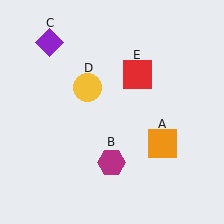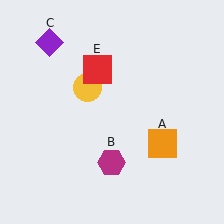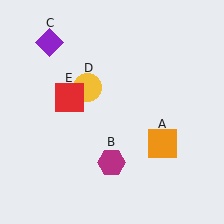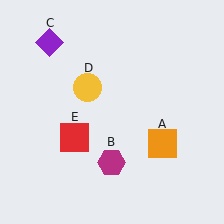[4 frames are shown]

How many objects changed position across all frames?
1 object changed position: red square (object E).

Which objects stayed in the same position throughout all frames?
Orange square (object A) and magenta hexagon (object B) and purple diamond (object C) and yellow circle (object D) remained stationary.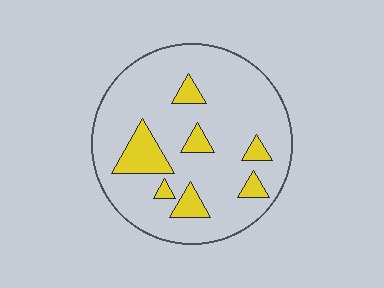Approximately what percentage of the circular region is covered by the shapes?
Approximately 15%.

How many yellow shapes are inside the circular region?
7.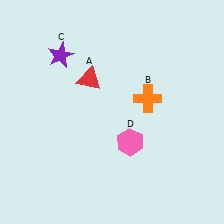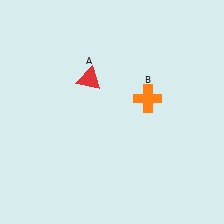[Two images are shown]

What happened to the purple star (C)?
The purple star (C) was removed in Image 2. It was in the top-left area of Image 1.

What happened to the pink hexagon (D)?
The pink hexagon (D) was removed in Image 2. It was in the bottom-right area of Image 1.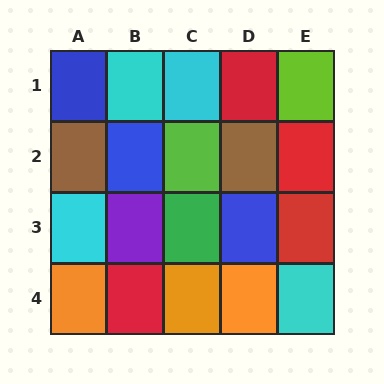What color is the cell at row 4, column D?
Orange.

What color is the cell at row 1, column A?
Blue.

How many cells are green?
1 cell is green.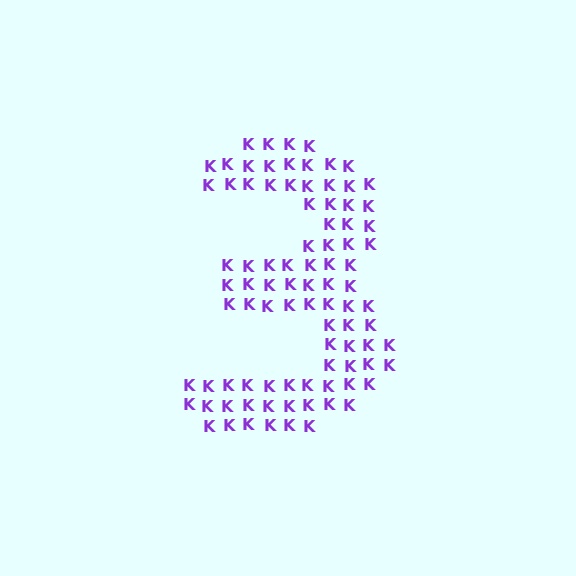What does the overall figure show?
The overall figure shows the digit 3.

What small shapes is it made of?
It is made of small letter K's.